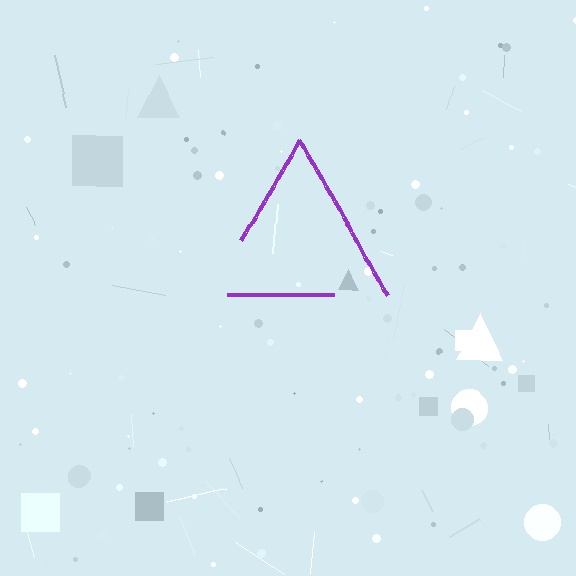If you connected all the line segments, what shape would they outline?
They would outline a triangle.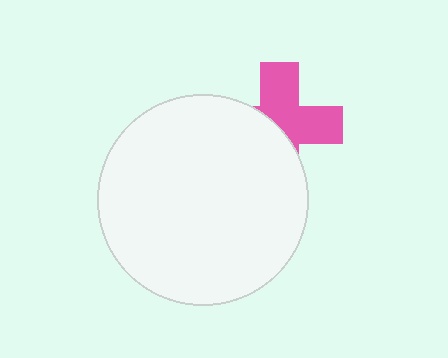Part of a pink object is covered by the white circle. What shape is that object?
It is a cross.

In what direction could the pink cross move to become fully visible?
The pink cross could move toward the upper-right. That would shift it out from behind the white circle entirely.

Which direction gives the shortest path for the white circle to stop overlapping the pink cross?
Moving toward the lower-left gives the shortest separation.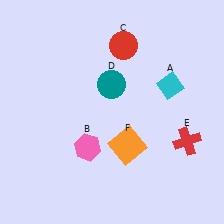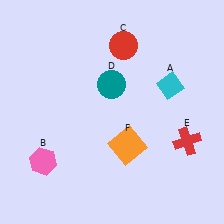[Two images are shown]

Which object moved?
The pink hexagon (B) moved left.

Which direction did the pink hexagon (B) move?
The pink hexagon (B) moved left.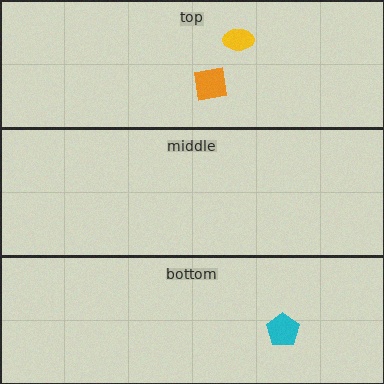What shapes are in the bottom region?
The cyan pentagon.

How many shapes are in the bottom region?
1.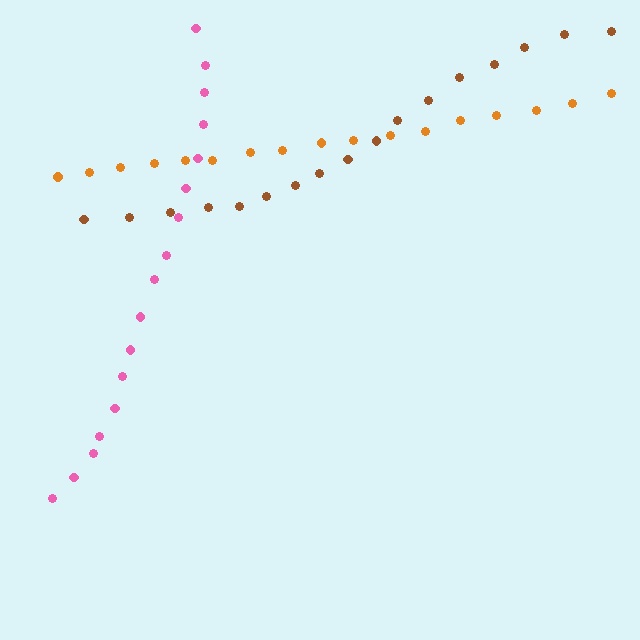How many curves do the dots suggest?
There are 3 distinct paths.